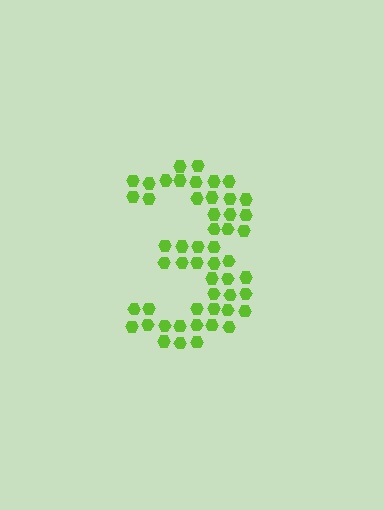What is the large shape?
The large shape is the digit 3.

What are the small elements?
The small elements are hexagons.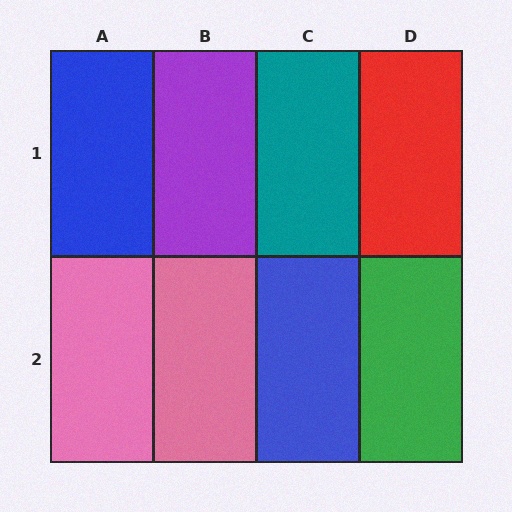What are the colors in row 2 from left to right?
Pink, pink, blue, green.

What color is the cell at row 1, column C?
Teal.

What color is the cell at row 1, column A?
Blue.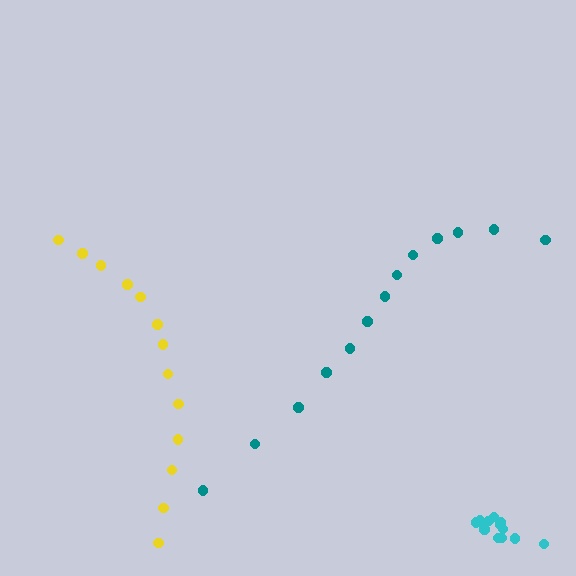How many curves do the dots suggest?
There are 3 distinct paths.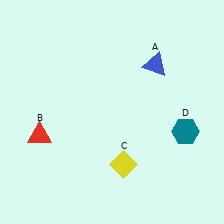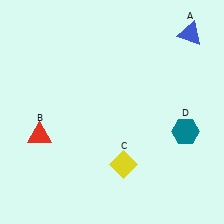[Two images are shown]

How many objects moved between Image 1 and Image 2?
1 object moved between the two images.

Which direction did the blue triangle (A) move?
The blue triangle (A) moved right.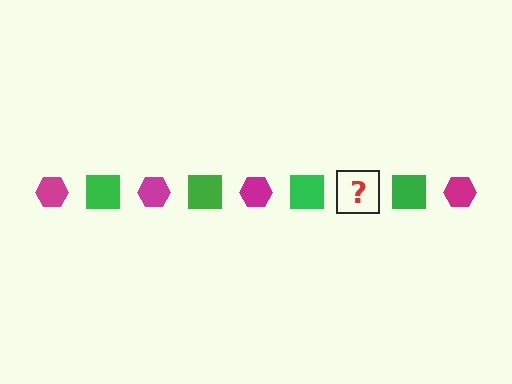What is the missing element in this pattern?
The missing element is a magenta hexagon.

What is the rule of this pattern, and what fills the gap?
The rule is that the pattern alternates between magenta hexagon and green square. The gap should be filled with a magenta hexagon.